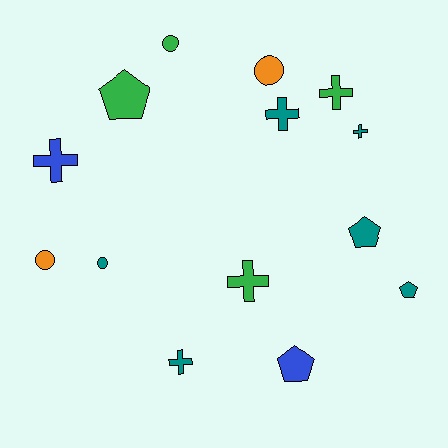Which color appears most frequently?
Teal, with 6 objects.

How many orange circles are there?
There are 2 orange circles.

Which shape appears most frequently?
Cross, with 6 objects.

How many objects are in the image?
There are 14 objects.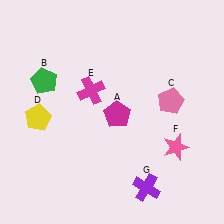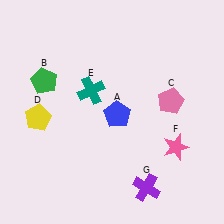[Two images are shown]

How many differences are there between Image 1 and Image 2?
There are 2 differences between the two images.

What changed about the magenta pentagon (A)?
In Image 1, A is magenta. In Image 2, it changed to blue.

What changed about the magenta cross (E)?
In Image 1, E is magenta. In Image 2, it changed to teal.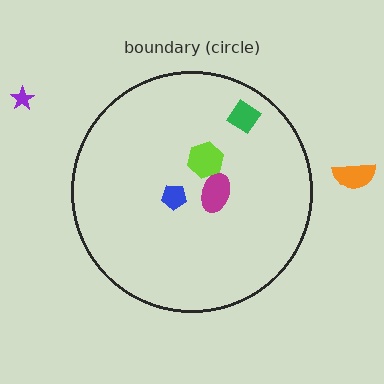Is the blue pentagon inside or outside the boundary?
Inside.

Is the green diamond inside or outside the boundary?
Inside.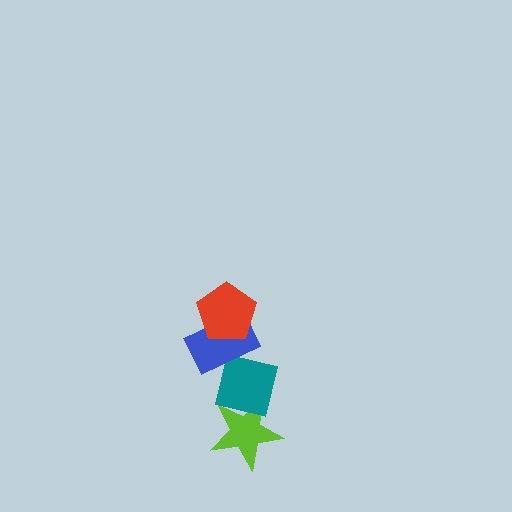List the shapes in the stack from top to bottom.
From top to bottom: the red pentagon, the blue rectangle, the teal square, the lime star.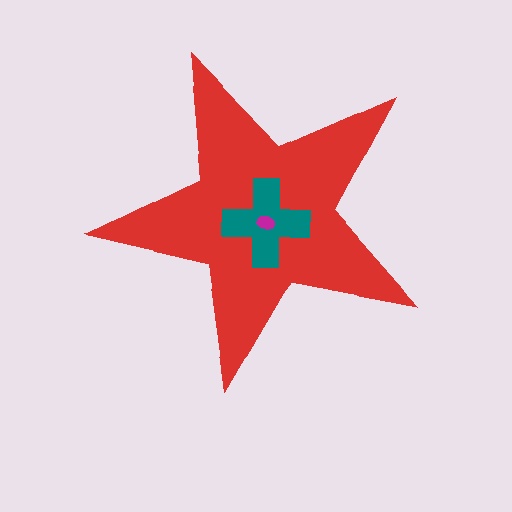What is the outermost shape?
The red star.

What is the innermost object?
The magenta ellipse.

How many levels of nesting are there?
3.